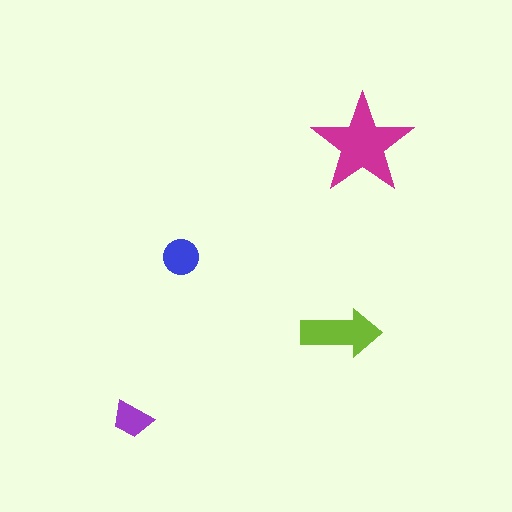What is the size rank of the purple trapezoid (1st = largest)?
4th.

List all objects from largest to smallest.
The magenta star, the lime arrow, the blue circle, the purple trapezoid.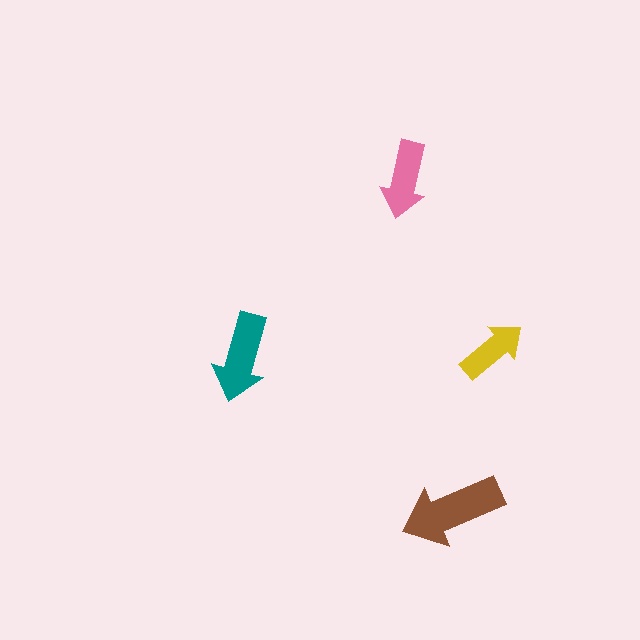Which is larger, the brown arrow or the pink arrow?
The brown one.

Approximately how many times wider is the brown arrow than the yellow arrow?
About 1.5 times wider.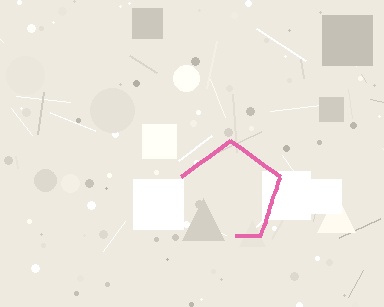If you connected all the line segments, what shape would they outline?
They would outline a pentagon.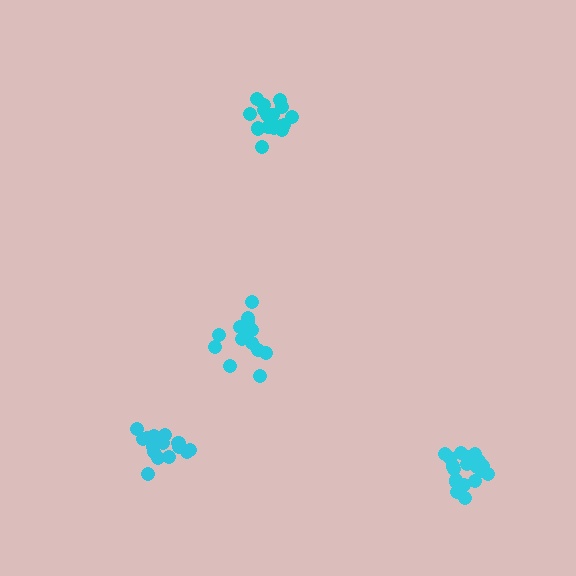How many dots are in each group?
Group 1: 15 dots, Group 2: 18 dots, Group 3: 16 dots, Group 4: 20 dots (69 total).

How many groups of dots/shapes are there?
There are 4 groups.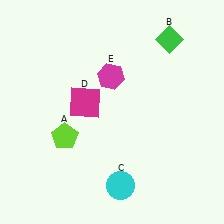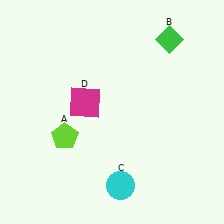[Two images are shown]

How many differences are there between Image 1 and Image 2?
There is 1 difference between the two images.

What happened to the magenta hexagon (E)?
The magenta hexagon (E) was removed in Image 2. It was in the top-left area of Image 1.